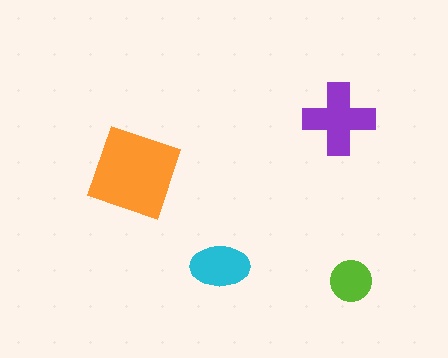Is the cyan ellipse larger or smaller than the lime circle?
Larger.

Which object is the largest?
The orange square.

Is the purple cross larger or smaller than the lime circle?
Larger.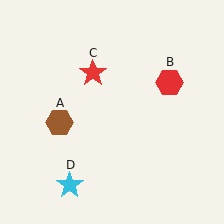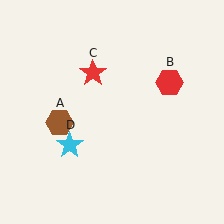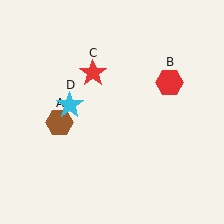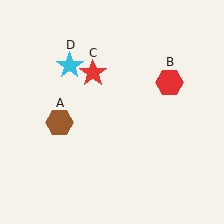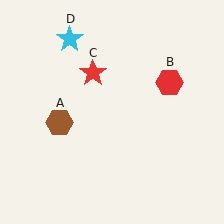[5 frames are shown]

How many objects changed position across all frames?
1 object changed position: cyan star (object D).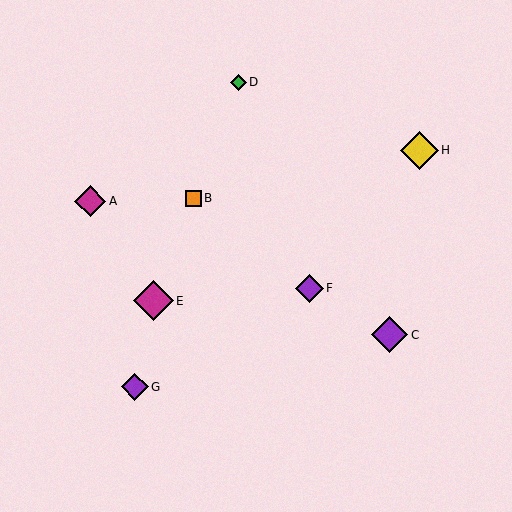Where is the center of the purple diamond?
The center of the purple diamond is at (135, 387).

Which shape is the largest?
The magenta diamond (labeled E) is the largest.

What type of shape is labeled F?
Shape F is a purple diamond.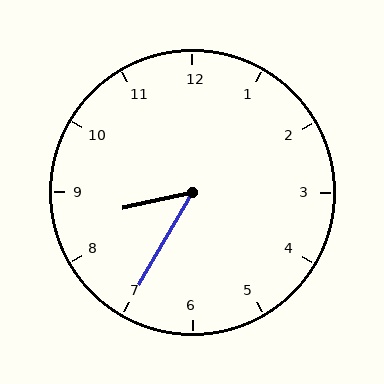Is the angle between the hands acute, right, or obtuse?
It is acute.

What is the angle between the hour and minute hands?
Approximately 48 degrees.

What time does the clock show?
8:35.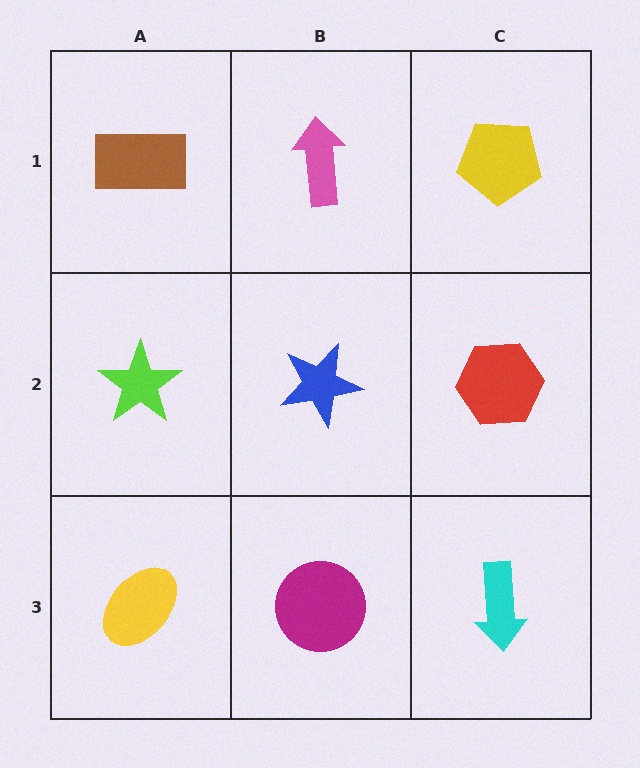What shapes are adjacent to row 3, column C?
A red hexagon (row 2, column C), a magenta circle (row 3, column B).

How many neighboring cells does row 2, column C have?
3.